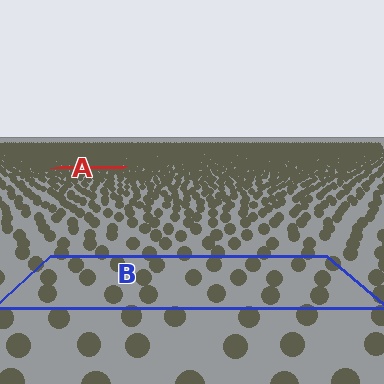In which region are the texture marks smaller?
The texture marks are smaller in region A, because it is farther away.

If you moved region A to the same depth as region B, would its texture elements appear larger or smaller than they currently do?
They would appear larger. At a closer depth, the same texture elements are projected at a bigger on-screen size.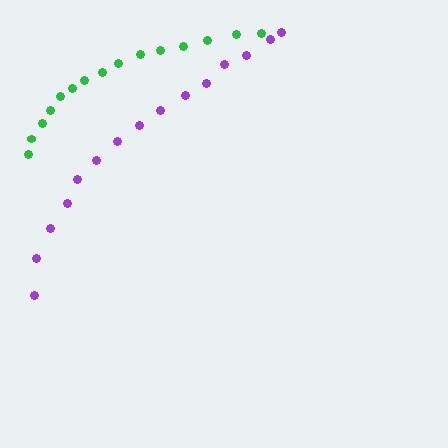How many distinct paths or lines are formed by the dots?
There are 2 distinct paths.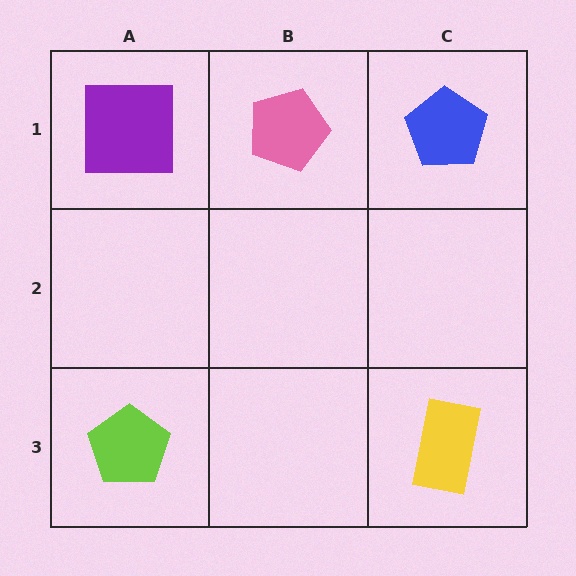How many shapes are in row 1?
3 shapes.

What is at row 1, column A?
A purple square.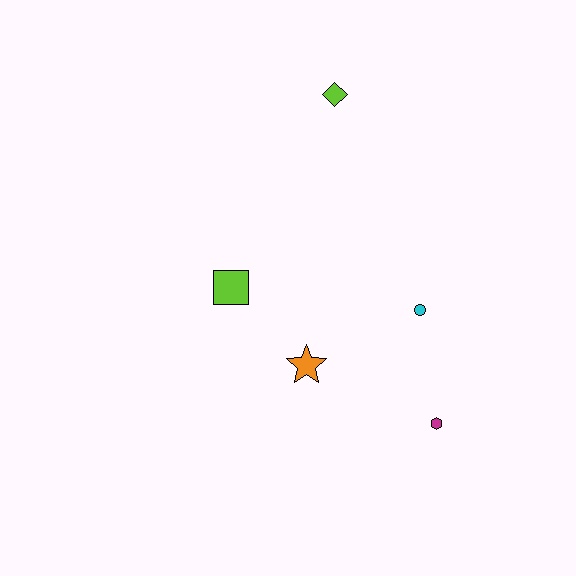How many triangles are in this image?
There are no triangles.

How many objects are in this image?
There are 5 objects.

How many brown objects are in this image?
There are no brown objects.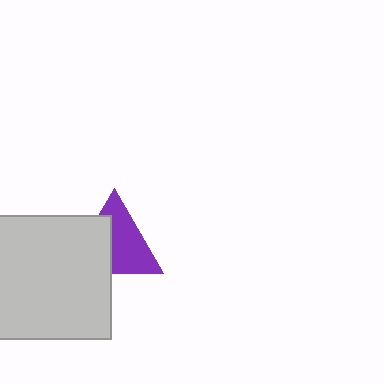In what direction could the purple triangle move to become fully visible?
The purple triangle could move toward the upper-right. That would shift it out from behind the light gray square entirely.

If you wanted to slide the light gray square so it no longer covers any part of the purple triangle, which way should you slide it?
Slide it toward the lower-left — that is the most direct way to separate the two shapes.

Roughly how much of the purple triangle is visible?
About half of it is visible (roughly 59%).